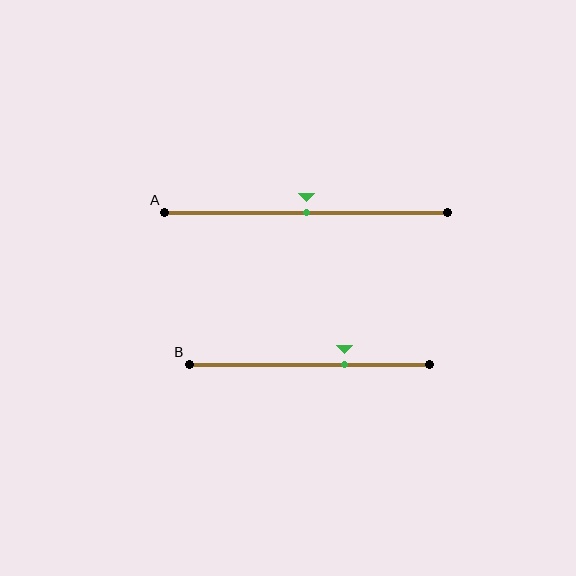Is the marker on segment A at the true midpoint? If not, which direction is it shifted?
Yes, the marker on segment A is at the true midpoint.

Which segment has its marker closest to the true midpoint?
Segment A has its marker closest to the true midpoint.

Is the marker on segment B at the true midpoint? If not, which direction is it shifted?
No, the marker on segment B is shifted to the right by about 15% of the segment length.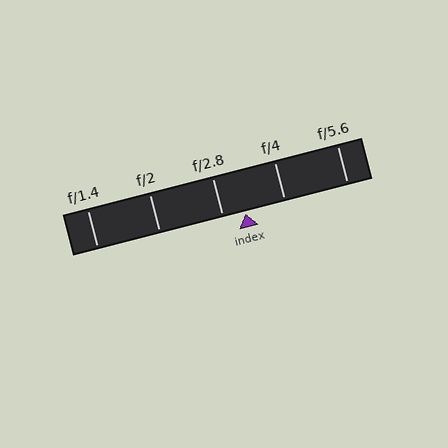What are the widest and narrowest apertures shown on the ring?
The widest aperture shown is f/1.4 and the narrowest is f/5.6.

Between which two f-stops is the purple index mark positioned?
The index mark is between f/2.8 and f/4.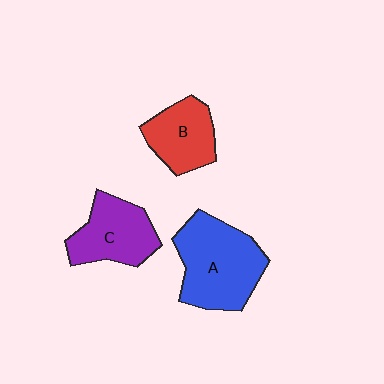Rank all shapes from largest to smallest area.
From largest to smallest: A (blue), C (purple), B (red).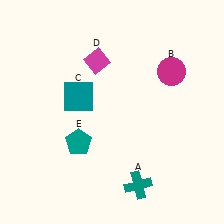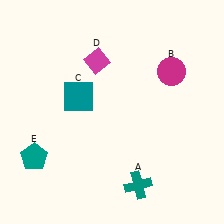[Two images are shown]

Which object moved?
The teal pentagon (E) moved left.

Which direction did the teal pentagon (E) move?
The teal pentagon (E) moved left.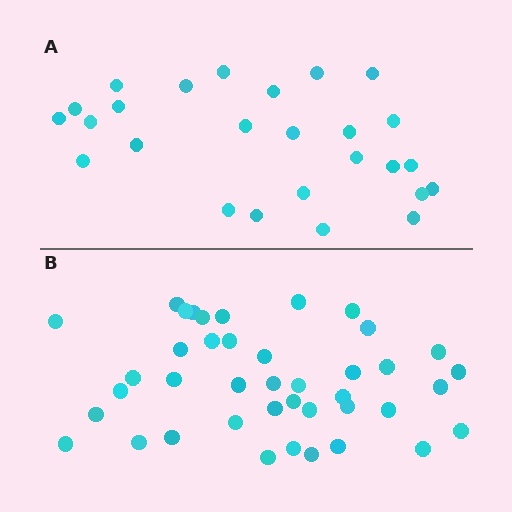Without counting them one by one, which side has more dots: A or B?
Region B (the bottom region) has more dots.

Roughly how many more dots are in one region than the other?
Region B has approximately 15 more dots than region A.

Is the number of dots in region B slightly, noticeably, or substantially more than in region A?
Region B has substantially more. The ratio is roughly 1.6 to 1.